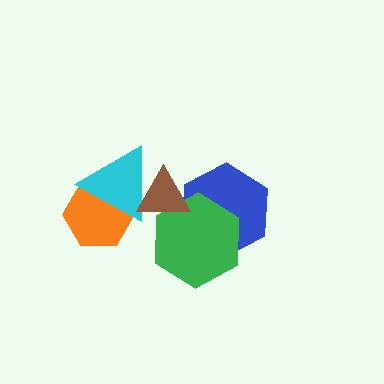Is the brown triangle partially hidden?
No, no other shape covers it.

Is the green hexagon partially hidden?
Yes, it is partially covered by another shape.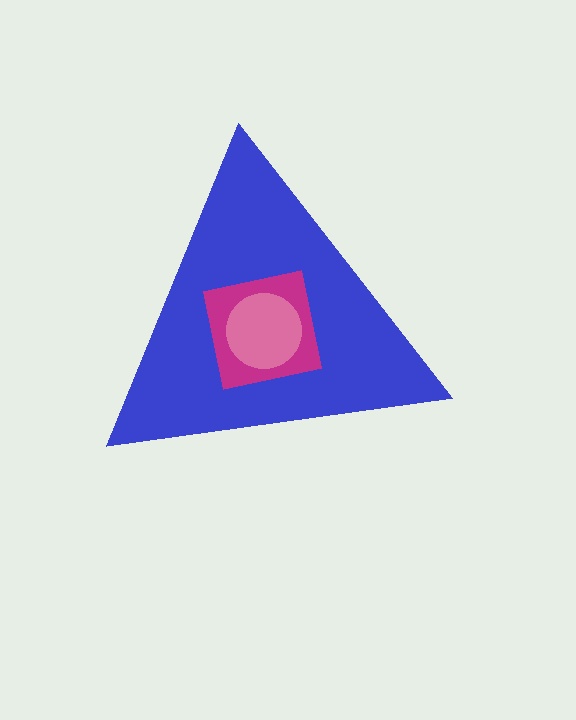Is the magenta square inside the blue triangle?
Yes.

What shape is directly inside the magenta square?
The pink circle.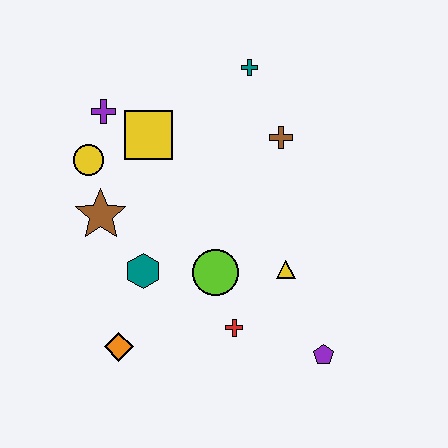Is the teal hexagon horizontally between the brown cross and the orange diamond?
Yes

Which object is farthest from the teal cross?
The orange diamond is farthest from the teal cross.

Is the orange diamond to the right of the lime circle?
No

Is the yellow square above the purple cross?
No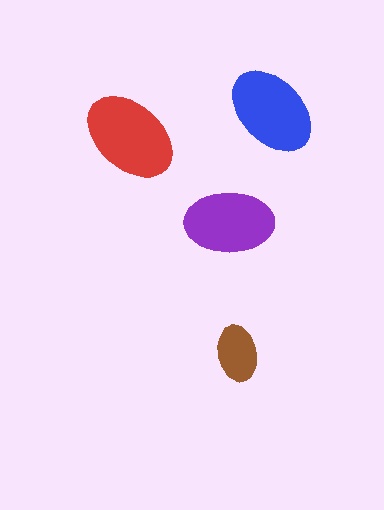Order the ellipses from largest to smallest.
the red one, the blue one, the purple one, the brown one.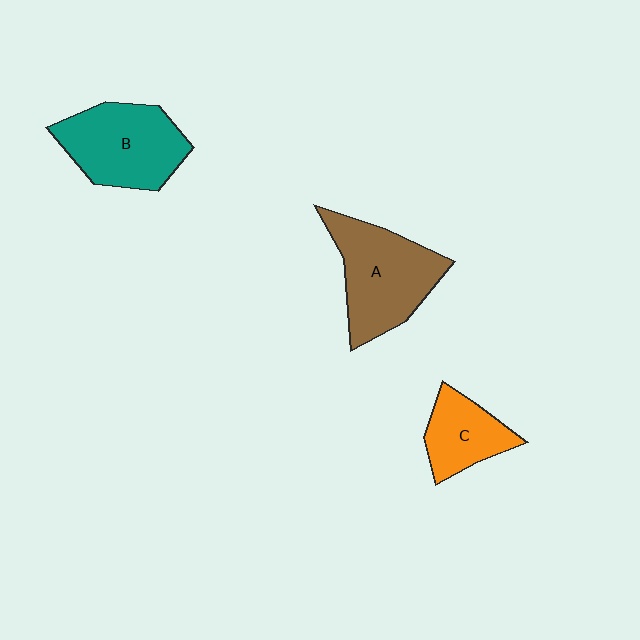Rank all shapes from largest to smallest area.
From largest to smallest: A (brown), B (teal), C (orange).